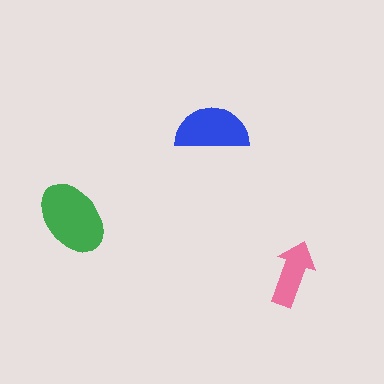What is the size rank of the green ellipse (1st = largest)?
1st.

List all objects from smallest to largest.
The pink arrow, the blue semicircle, the green ellipse.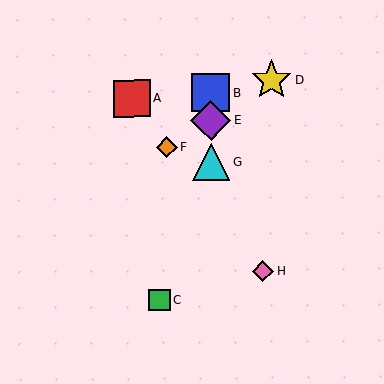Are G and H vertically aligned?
No, G is at x≈211 and H is at x≈263.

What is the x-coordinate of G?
Object G is at x≈211.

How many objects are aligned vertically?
3 objects (B, E, G) are aligned vertically.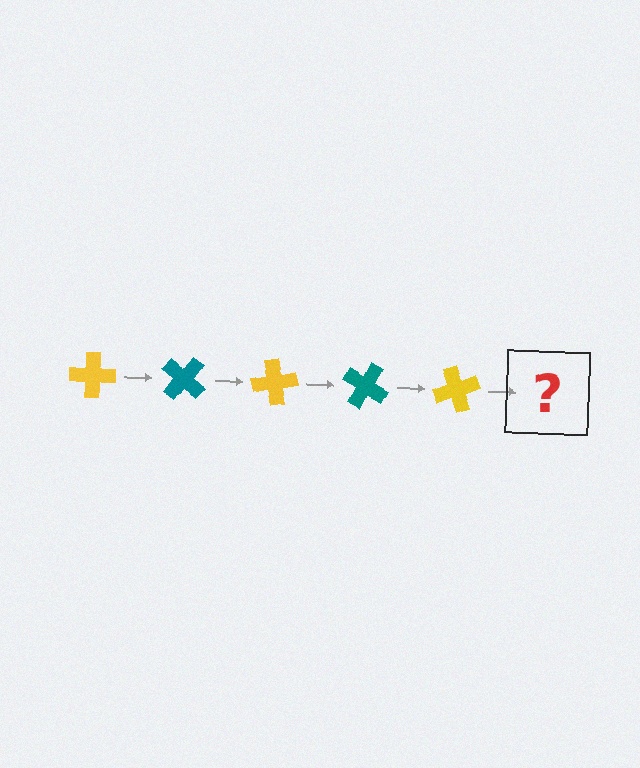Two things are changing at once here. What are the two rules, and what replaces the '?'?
The two rules are that it rotates 40 degrees each step and the color cycles through yellow and teal. The '?' should be a teal cross, rotated 200 degrees from the start.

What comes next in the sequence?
The next element should be a teal cross, rotated 200 degrees from the start.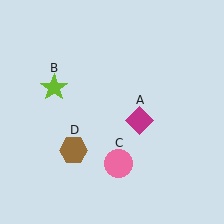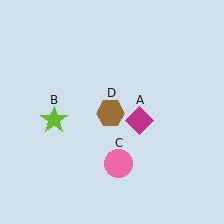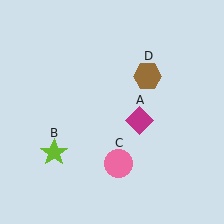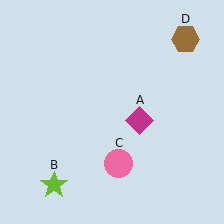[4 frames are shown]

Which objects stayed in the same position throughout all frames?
Magenta diamond (object A) and pink circle (object C) remained stationary.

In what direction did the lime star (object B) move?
The lime star (object B) moved down.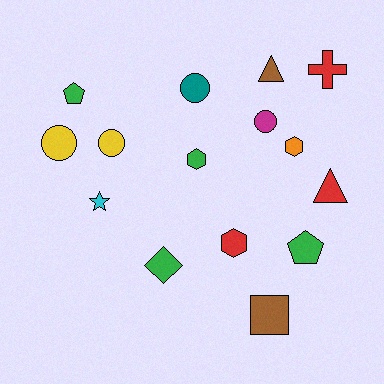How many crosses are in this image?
There is 1 cross.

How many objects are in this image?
There are 15 objects.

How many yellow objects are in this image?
There are 2 yellow objects.